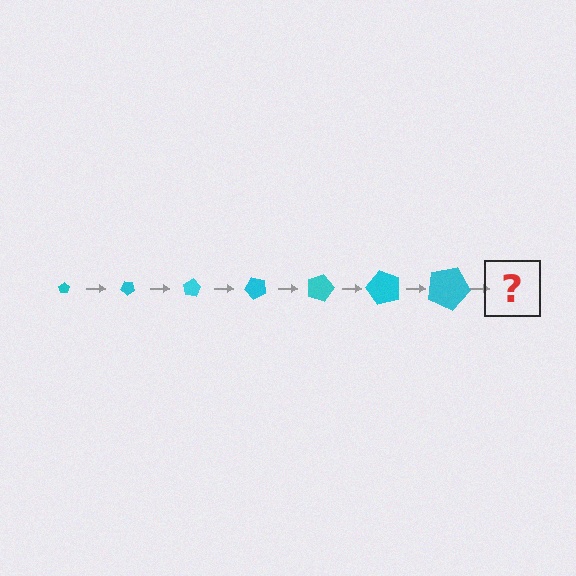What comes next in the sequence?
The next element should be a pentagon, larger than the previous one and rotated 280 degrees from the start.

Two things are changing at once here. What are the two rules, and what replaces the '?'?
The two rules are that the pentagon grows larger each step and it rotates 40 degrees each step. The '?' should be a pentagon, larger than the previous one and rotated 280 degrees from the start.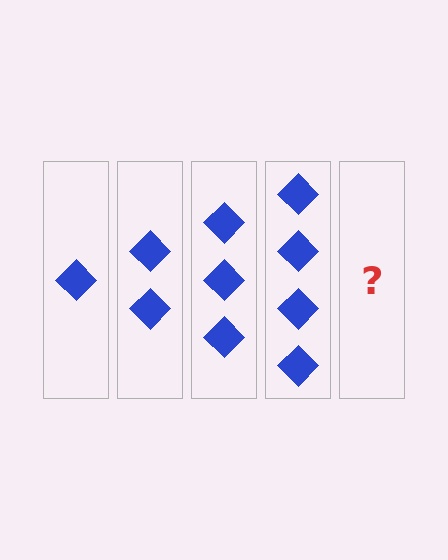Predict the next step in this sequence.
The next step is 5 diamonds.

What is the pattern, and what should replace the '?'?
The pattern is that each step adds one more diamond. The '?' should be 5 diamonds.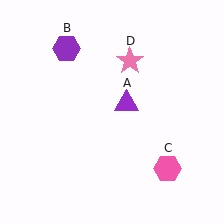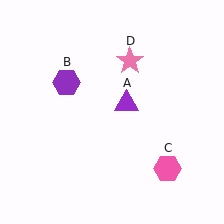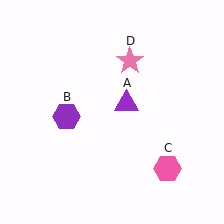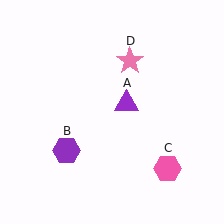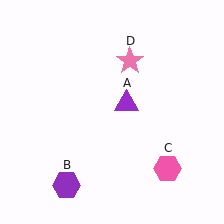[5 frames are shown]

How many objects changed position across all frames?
1 object changed position: purple hexagon (object B).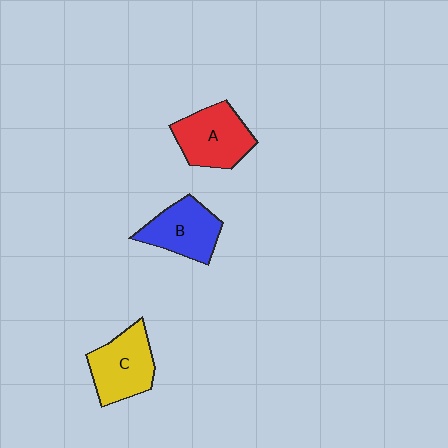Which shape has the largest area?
Shape A (red).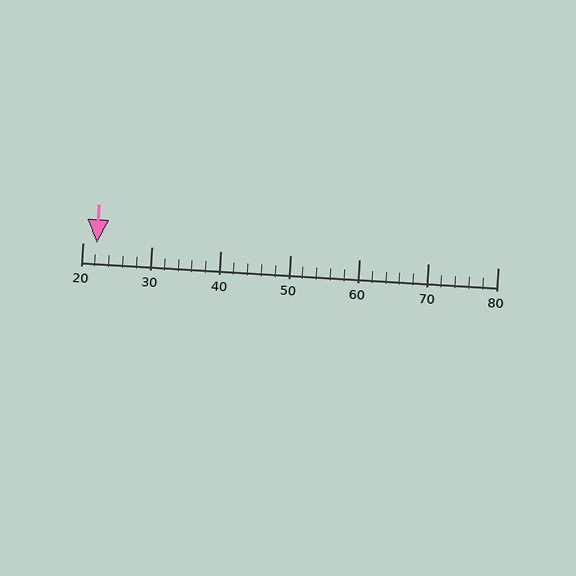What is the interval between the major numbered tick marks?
The major tick marks are spaced 10 units apart.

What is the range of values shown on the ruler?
The ruler shows values from 20 to 80.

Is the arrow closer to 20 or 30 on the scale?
The arrow is closer to 20.